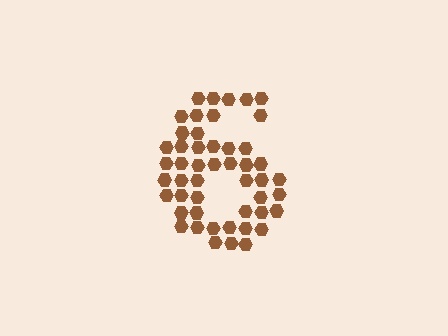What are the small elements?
The small elements are hexagons.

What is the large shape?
The large shape is the digit 6.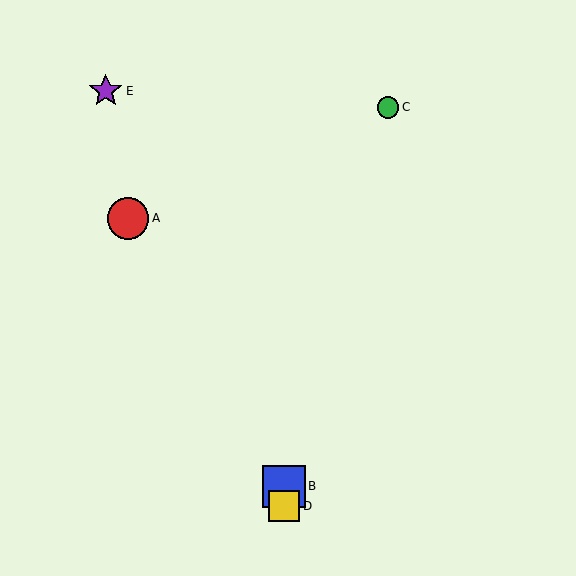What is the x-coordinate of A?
Object A is at x≈128.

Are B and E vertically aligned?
No, B is at x≈284 and E is at x≈106.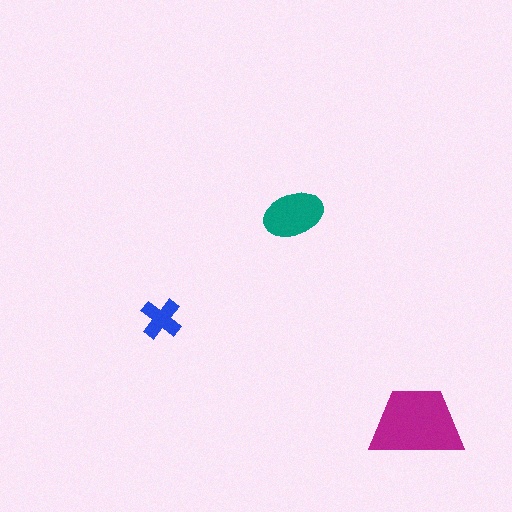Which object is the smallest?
The blue cross.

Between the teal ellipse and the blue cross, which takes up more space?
The teal ellipse.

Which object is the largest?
The magenta trapezoid.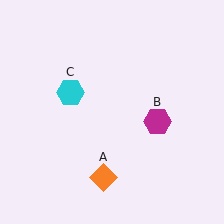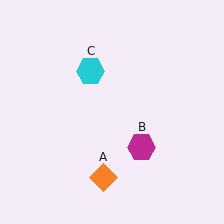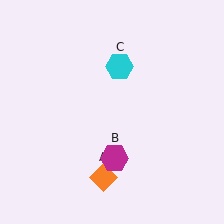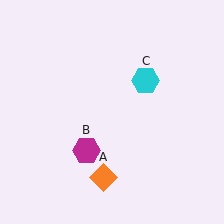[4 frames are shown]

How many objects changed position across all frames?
2 objects changed position: magenta hexagon (object B), cyan hexagon (object C).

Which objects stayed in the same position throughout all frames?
Orange diamond (object A) remained stationary.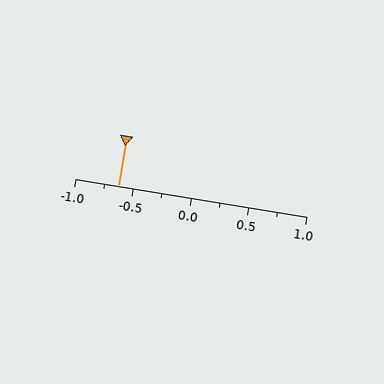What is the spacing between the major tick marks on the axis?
The major ticks are spaced 0.5 apart.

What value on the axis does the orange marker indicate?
The marker indicates approximately -0.62.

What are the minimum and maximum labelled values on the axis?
The axis runs from -1.0 to 1.0.